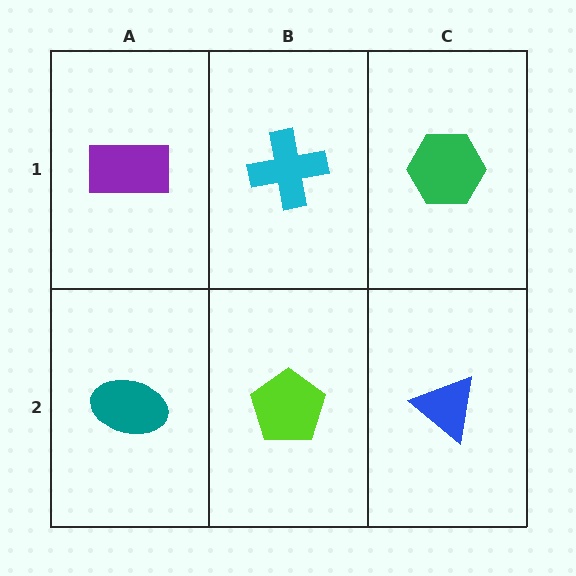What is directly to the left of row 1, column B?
A purple rectangle.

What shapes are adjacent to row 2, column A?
A purple rectangle (row 1, column A), a lime pentagon (row 2, column B).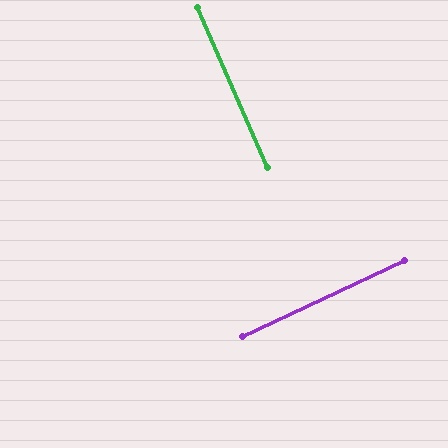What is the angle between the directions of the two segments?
Approximately 89 degrees.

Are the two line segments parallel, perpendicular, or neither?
Perpendicular — they meet at approximately 89°.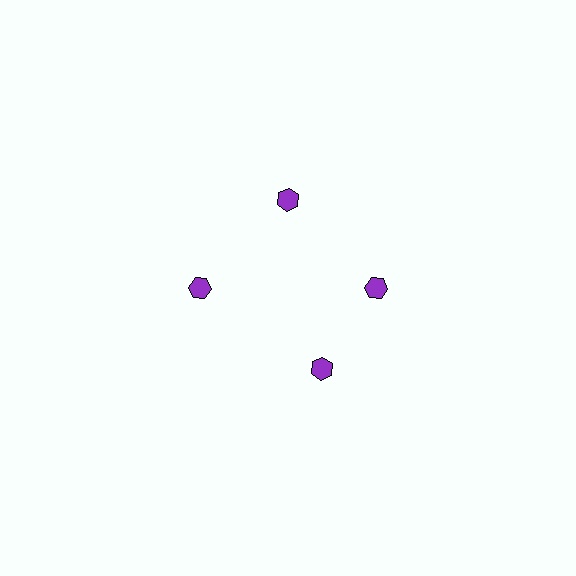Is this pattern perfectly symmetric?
No. The 4 purple hexagons are arranged in a ring, but one element near the 6 o'clock position is rotated out of alignment along the ring, breaking the 4-fold rotational symmetry.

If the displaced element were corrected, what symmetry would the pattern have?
It would have 4-fold rotational symmetry — the pattern would map onto itself every 90 degrees.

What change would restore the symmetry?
The symmetry would be restored by rotating it back into even spacing with its neighbors so that all 4 hexagons sit at equal angles and equal distance from the center.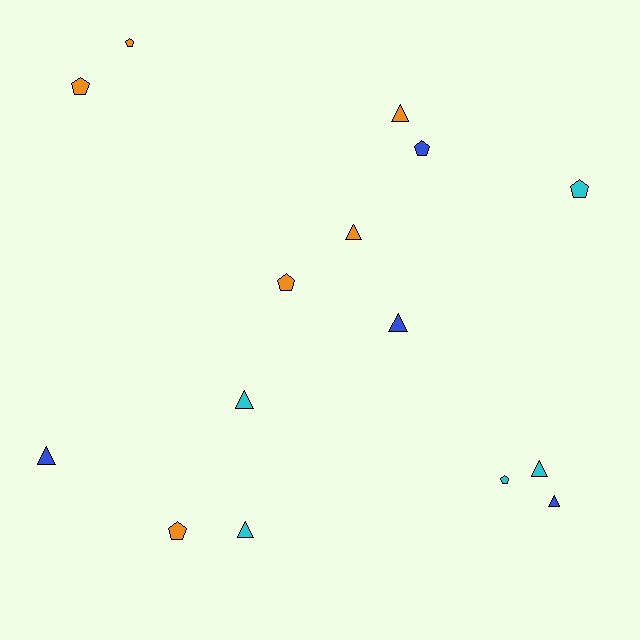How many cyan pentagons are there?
There are 2 cyan pentagons.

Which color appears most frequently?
Orange, with 6 objects.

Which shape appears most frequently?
Triangle, with 8 objects.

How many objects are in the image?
There are 15 objects.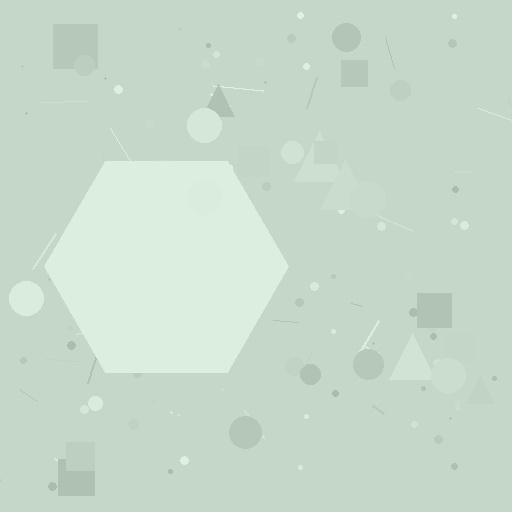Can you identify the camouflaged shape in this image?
The camouflaged shape is a hexagon.